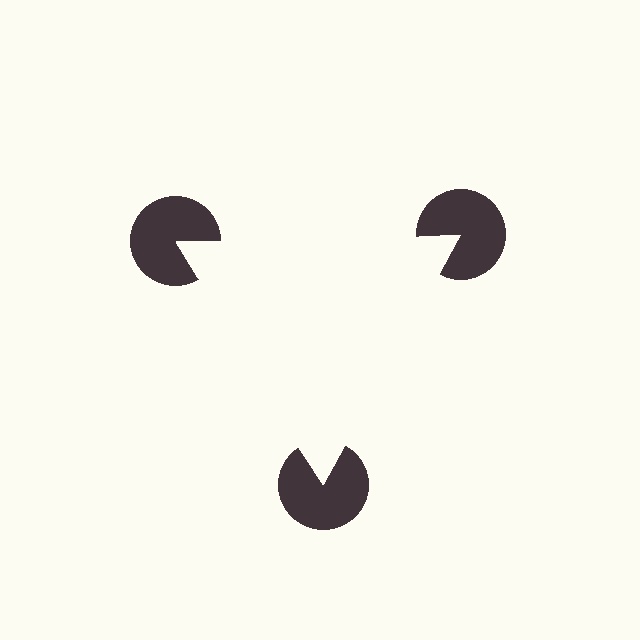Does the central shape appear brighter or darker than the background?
It typically appears slightly brighter than the background, even though no actual brightness change is drawn.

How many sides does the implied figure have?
3 sides.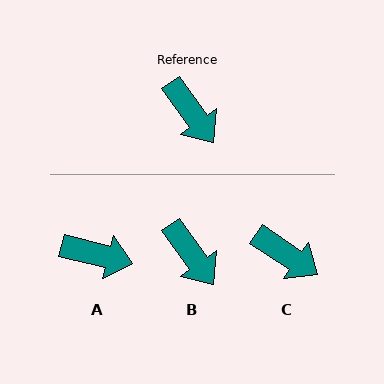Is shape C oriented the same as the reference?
No, it is off by about 21 degrees.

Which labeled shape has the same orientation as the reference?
B.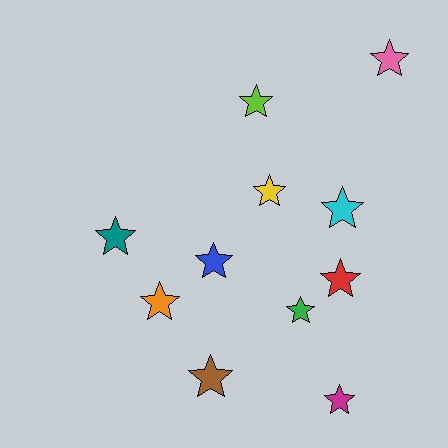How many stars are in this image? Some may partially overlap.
There are 11 stars.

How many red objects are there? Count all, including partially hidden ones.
There is 1 red object.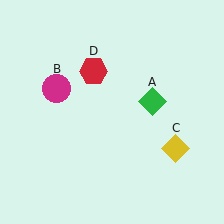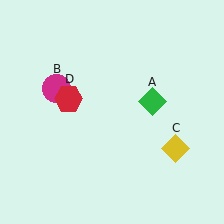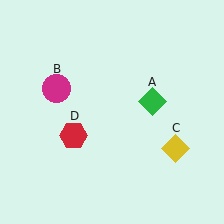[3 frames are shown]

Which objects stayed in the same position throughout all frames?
Green diamond (object A) and magenta circle (object B) and yellow diamond (object C) remained stationary.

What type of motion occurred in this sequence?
The red hexagon (object D) rotated counterclockwise around the center of the scene.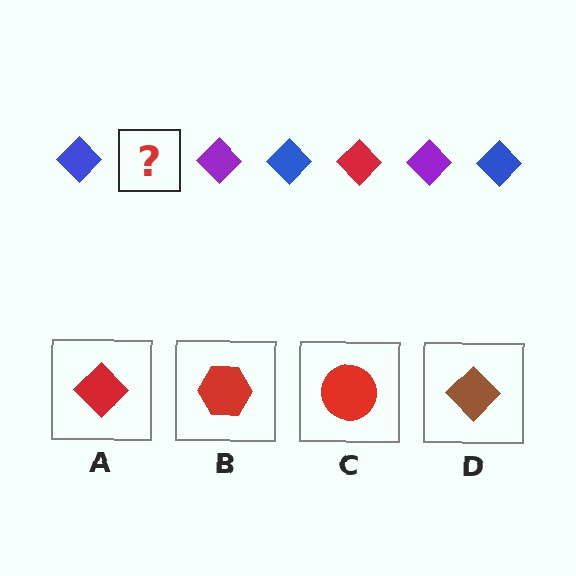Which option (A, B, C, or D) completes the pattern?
A.